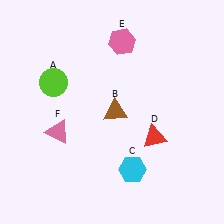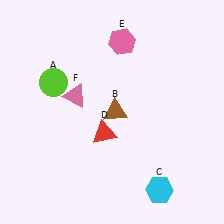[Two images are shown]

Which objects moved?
The objects that moved are: the cyan hexagon (C), the red triangle (D), the pink triangle (F).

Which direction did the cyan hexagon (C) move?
The cyan hexagon (C) moved right.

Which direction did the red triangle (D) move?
The red triangle (D) moved left.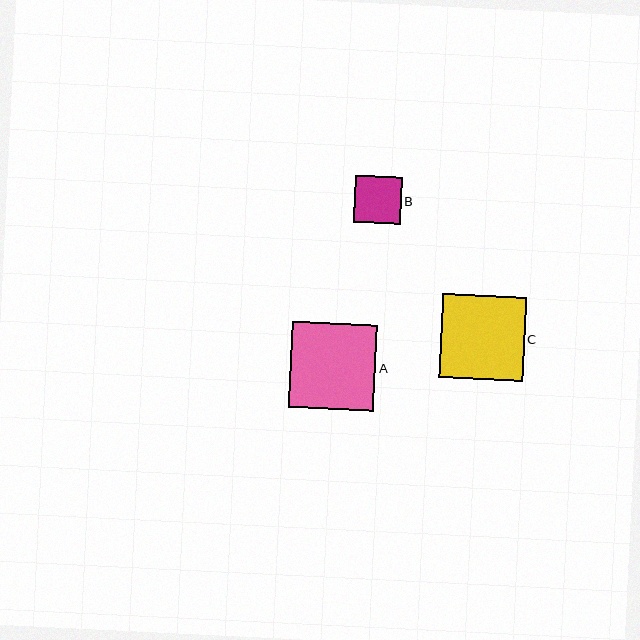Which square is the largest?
Square A is the largest with a size of approximately 86 pixels.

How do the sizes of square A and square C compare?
Square A and square C are approximately the same size.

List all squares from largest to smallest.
From largest to smallest: A, C, B.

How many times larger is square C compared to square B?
Square C is approximately 1.8 times the size of square B.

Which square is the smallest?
Square B is the smallest with a size of approximately 47 pixels.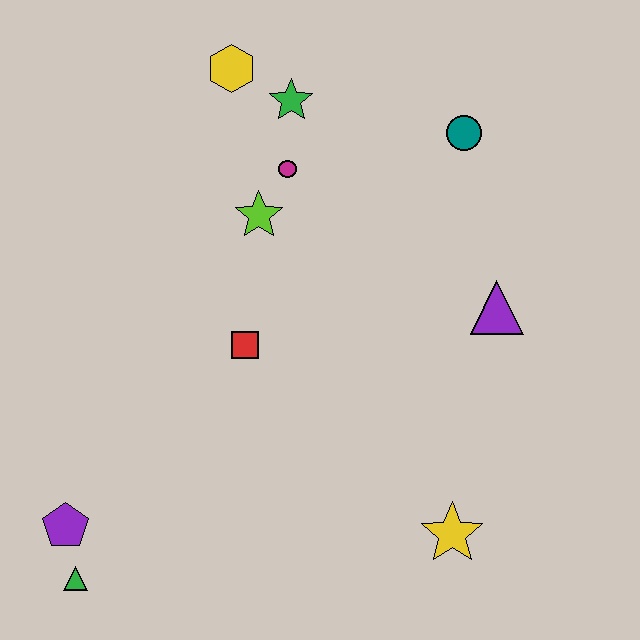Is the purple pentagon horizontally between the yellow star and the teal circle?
No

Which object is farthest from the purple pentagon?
The teal circle is farthest from the purple pentagon.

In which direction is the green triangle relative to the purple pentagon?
The green triangle is below the purple pentagon.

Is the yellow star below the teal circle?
Yes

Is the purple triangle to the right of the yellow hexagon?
Yes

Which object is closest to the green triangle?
The purple pentagon is closest to the green triangle.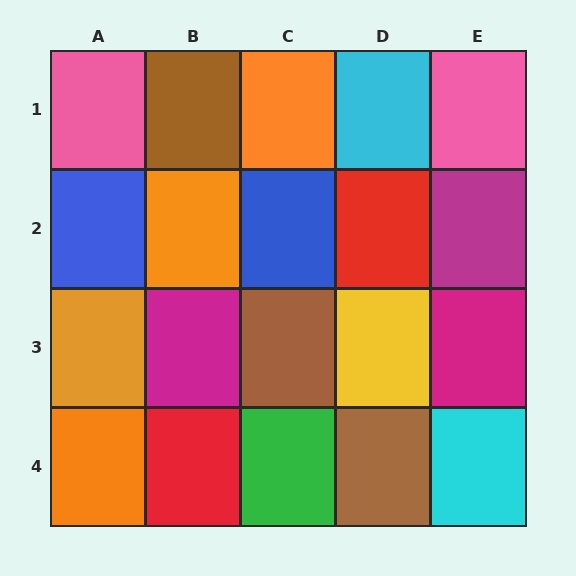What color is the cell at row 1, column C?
Orange.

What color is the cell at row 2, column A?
Blue.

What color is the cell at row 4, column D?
Brown.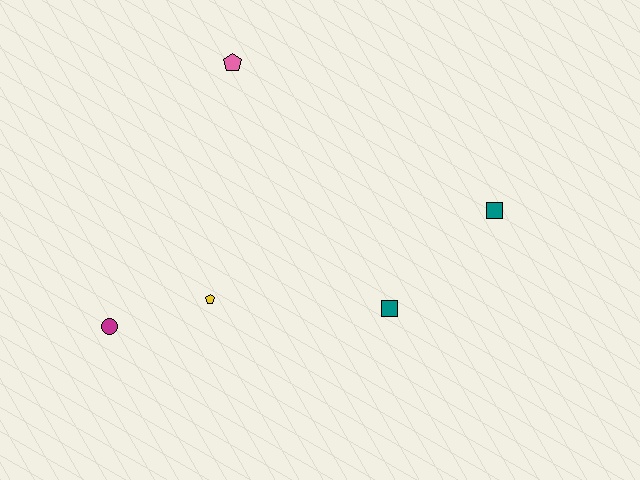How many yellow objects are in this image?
There is 1 yellow object.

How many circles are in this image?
There is 1 circle.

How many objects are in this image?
There are 5 objects.